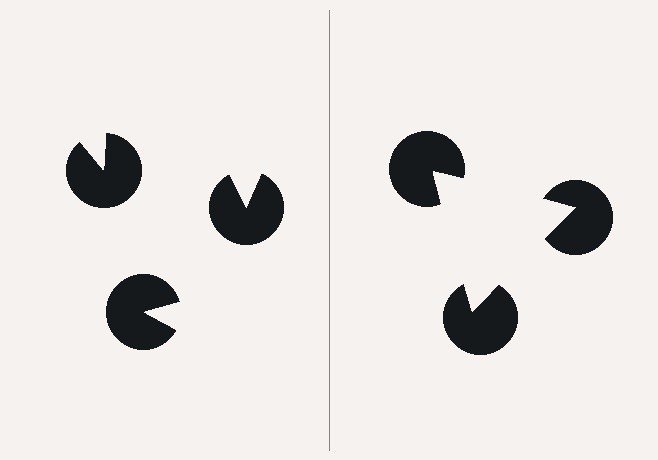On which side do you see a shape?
An illusory triangle appears on the right side. On the left side the wedge cuts are rotated, so no coherent shape forms.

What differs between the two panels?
The pac-man discs are positioned identically on both sides; only the wedge orientations differ. On the right they align to a triangle; on the left they are misaligned.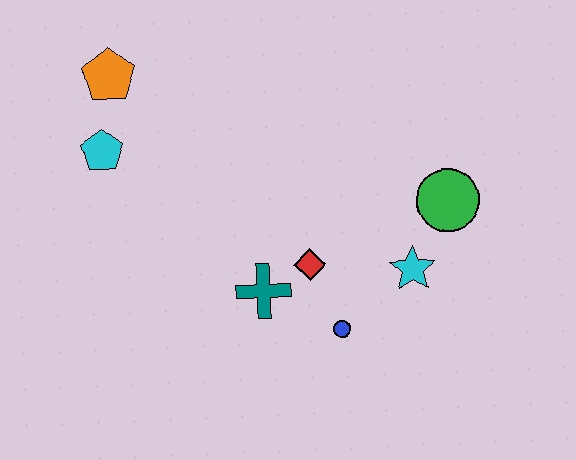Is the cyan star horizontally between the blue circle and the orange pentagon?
No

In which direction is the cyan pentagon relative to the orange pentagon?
The cyan pentagon is below the orange pentagon.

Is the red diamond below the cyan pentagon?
Yes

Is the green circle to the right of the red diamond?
Yes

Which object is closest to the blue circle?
The red diamond is closest to the blue circle.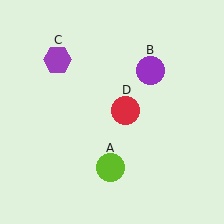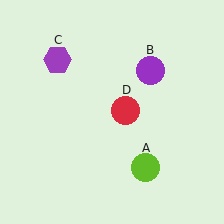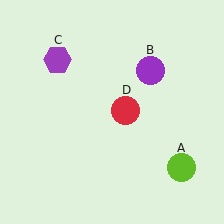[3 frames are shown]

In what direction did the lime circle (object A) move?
The lime circle (object A) moved right.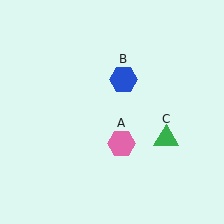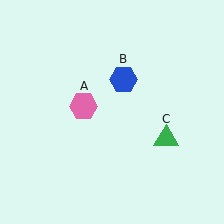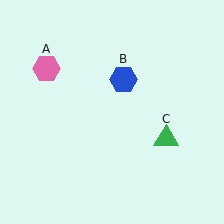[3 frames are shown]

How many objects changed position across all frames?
1 object changed position: pink hexagon (object A).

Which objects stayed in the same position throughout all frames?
Blue hexagon (object B) and green triangle (object C) remained stationary.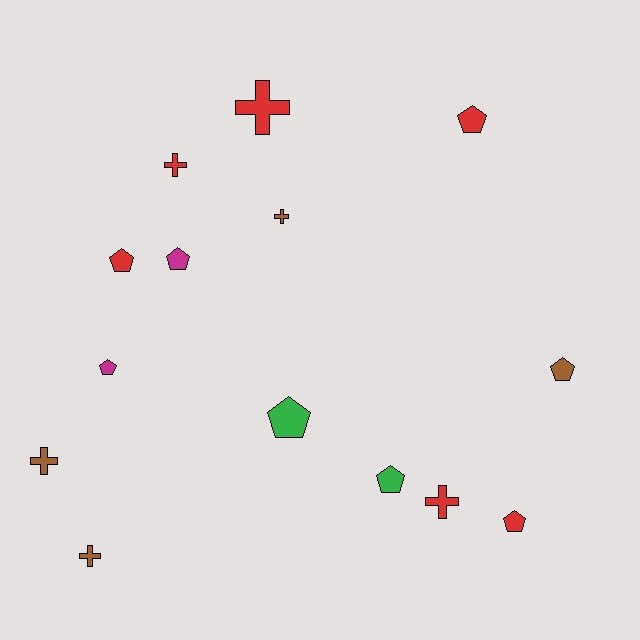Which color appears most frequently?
Red, with 6 objects.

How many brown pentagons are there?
There is 1 brown pentagon.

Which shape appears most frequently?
Pentagon, with 8 objects.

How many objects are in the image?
There are 14 objects.